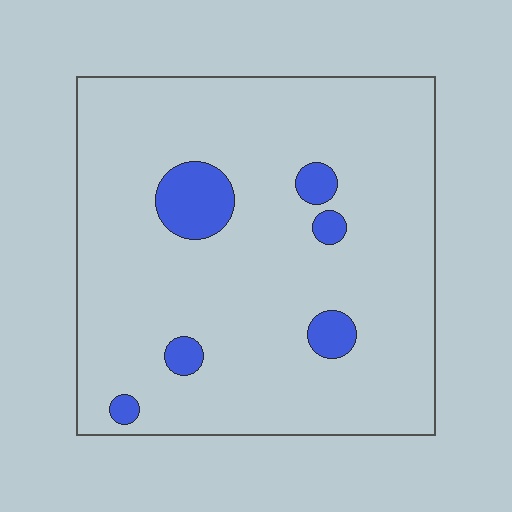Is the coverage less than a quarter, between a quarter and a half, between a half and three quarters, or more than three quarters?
Less than a quarter.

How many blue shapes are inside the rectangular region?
6.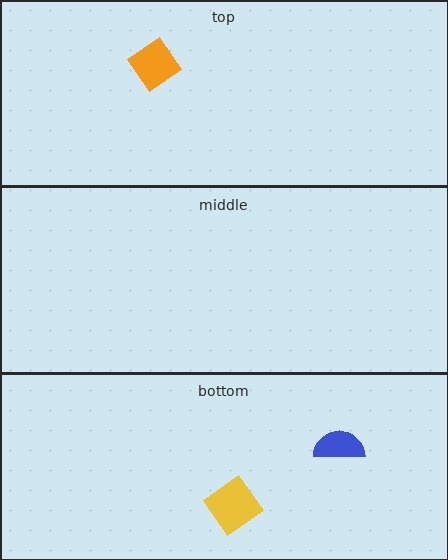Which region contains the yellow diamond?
The bottom region.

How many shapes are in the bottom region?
2.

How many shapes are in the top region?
1.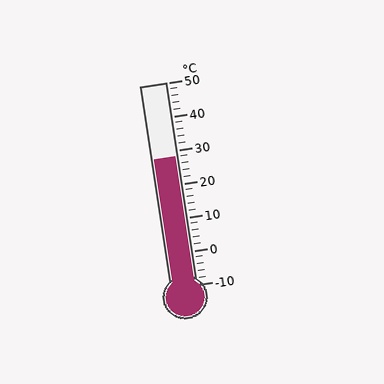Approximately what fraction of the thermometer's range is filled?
The thermometer is filled to approximately 65% of its range.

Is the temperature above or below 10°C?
The temperature is above 10°C.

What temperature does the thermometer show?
The thermometer shows approximately 28°C.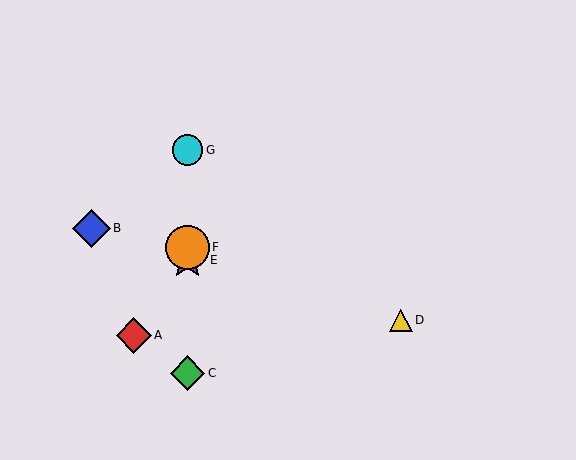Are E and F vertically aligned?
Yes, both are at x≈188.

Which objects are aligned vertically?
Objects C, E, F, G are aligned vertically.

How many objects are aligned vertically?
4 objects (C, E, F, G) are aligned vertically.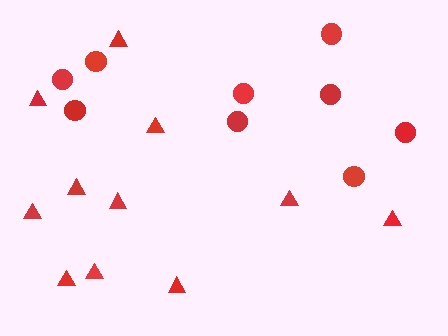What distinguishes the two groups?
There are 2 groups: one group of circles (9) and one group of triangles (11).